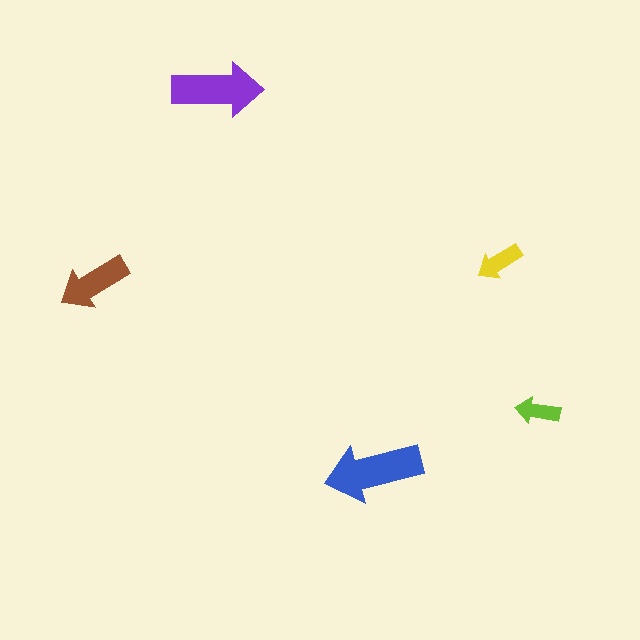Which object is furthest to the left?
The brown arrow is leftmost.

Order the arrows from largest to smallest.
the blue one, the purple one, the brown one, the yellow one, the lime one.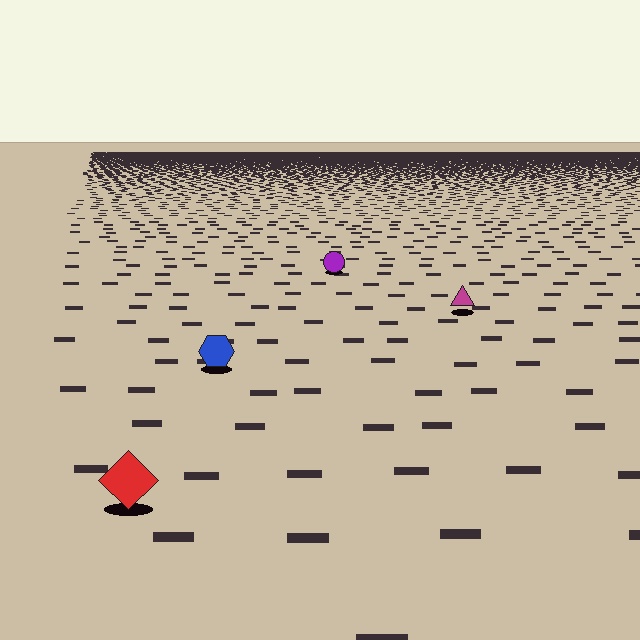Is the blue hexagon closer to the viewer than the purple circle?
Yes. The blue hexagon is closer — you can tell from the texture gradient: the ground texture is coarser near it.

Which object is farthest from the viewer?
The purple circle is farthest from the viewer. It appears smaller and the ground texture around it is denser.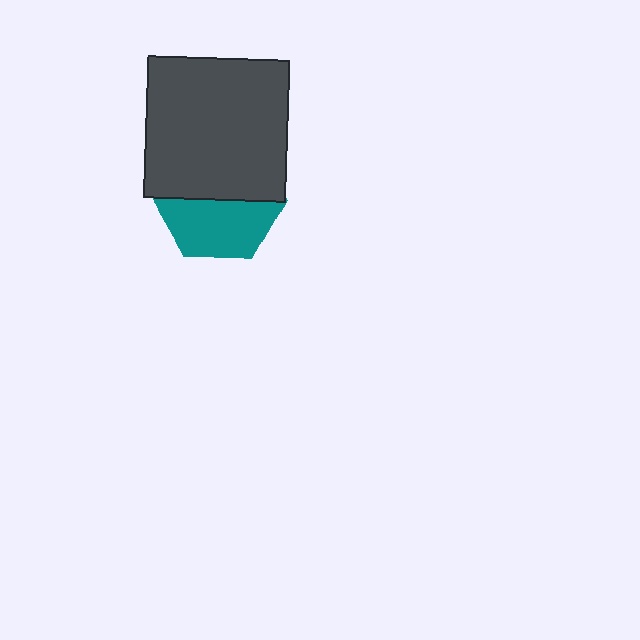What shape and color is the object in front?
The object in front is a dark gray square.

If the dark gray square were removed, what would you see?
You would see the complete teal hexagon.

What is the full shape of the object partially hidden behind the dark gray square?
The partially hidden object is a teal hexagon.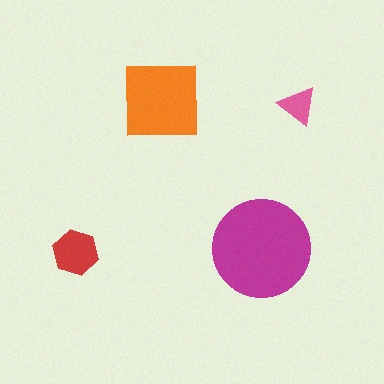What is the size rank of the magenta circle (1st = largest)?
1st.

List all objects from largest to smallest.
The magenta circle, the orange square, the red hexagon, the pink triangle.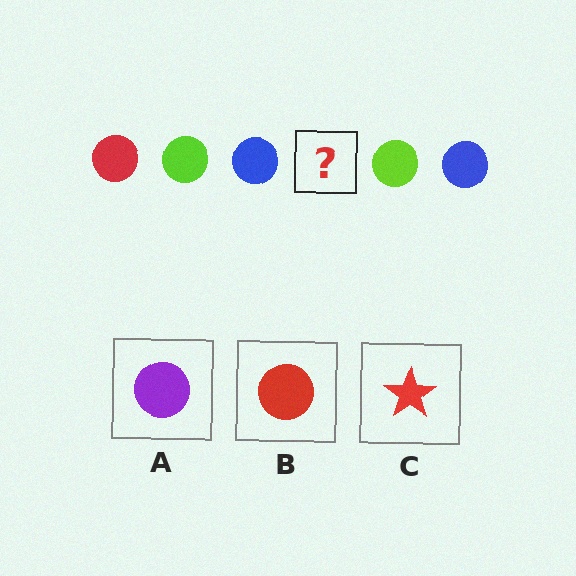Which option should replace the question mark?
Option B.